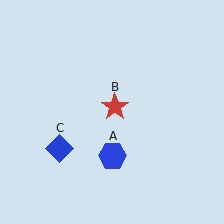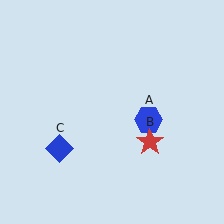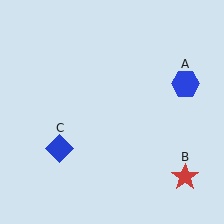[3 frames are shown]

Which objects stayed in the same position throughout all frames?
Blue diamond (object C) remained stationary.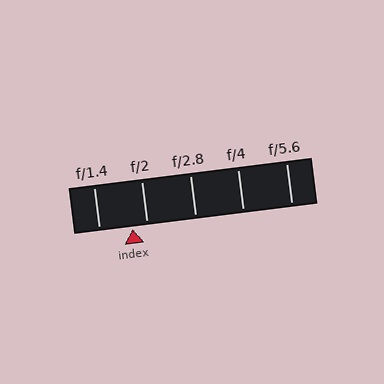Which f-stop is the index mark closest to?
The index mark is closest to f/2.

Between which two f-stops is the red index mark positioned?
The index mark is between f/1.4 and f/2.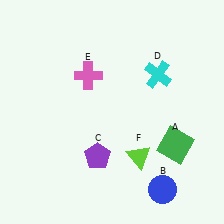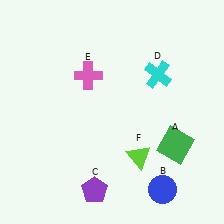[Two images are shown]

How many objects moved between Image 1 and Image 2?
1 object moved between the two images.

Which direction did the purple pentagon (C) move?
The purple pentagon (C) moved down.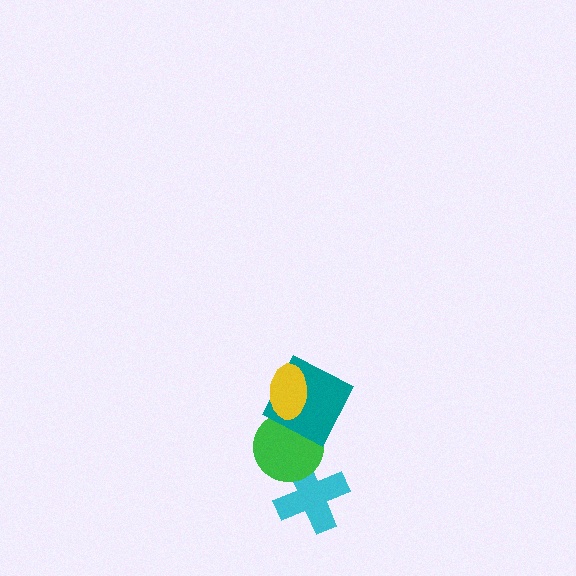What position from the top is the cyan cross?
The cyan cross is 4th from the top.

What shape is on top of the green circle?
The teal square is on top of the green circle.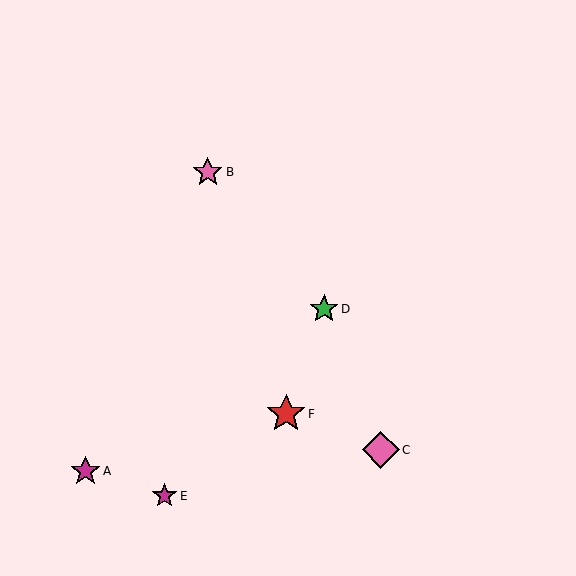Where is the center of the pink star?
The center of the pink star is at (208, 172).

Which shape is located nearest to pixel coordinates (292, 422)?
The red star (labeled F) at (286, 414) is nearest to that location.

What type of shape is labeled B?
Shape B is a pink star.